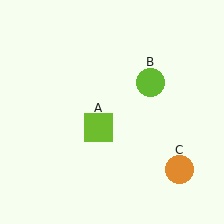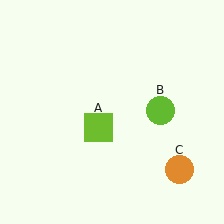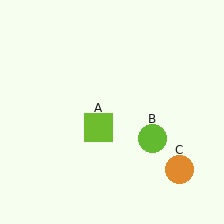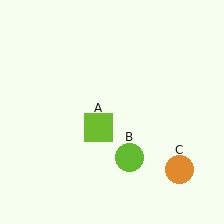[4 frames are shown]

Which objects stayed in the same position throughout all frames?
Lime square (object A) and orange circle (object C) remained stationary.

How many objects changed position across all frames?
1 object changed position: lime circle (object B).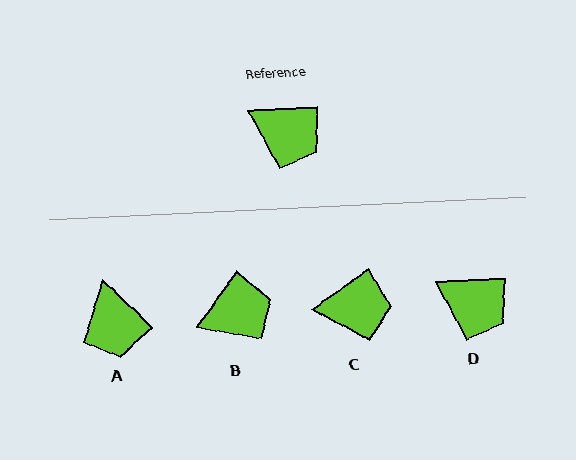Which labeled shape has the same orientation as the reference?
D.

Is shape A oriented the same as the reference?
No, it is off by about 46 degrees.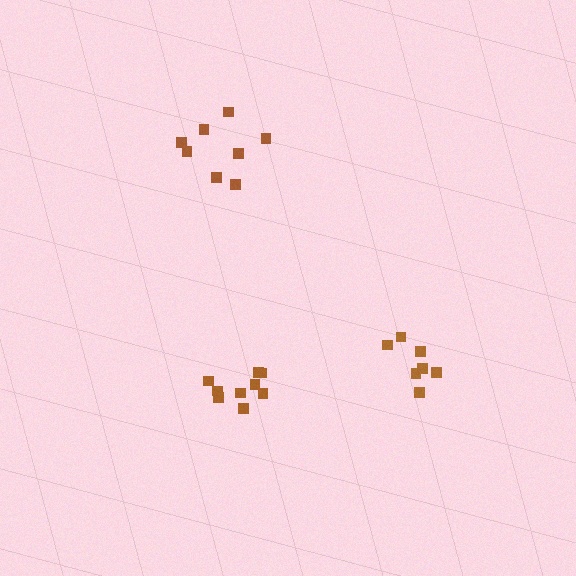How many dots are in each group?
Group 1: 9 dots, Group 2: 8 dots, Group 3: 7 dots (24 total).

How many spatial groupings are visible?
There are 3 spatial groupings.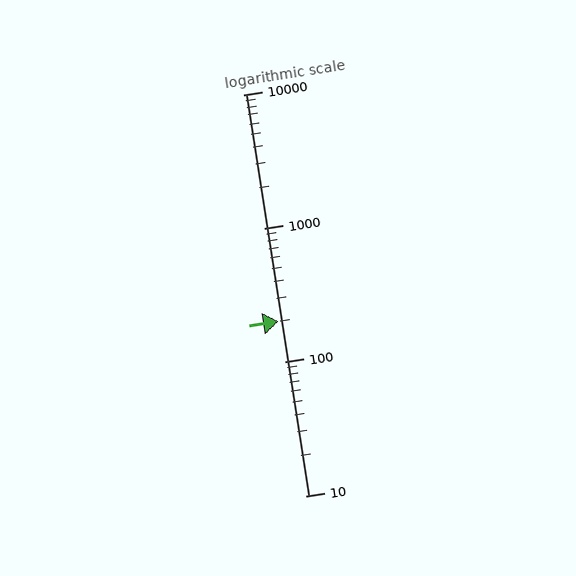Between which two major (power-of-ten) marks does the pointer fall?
The pointer is between 100 and 1000.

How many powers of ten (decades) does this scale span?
The scale spans 3 decades, from 10 to 10000.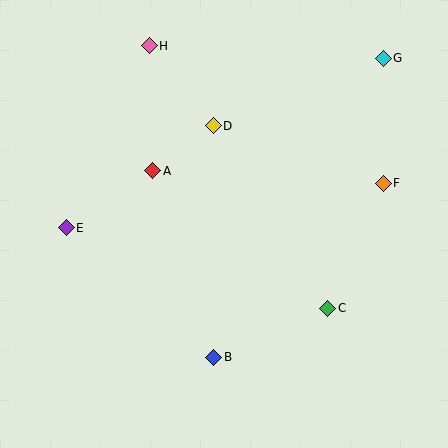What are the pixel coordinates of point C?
Point C is at (328, 308).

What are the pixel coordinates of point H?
Point H is at (149, 46).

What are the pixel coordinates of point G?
Point G is at (383, 58).